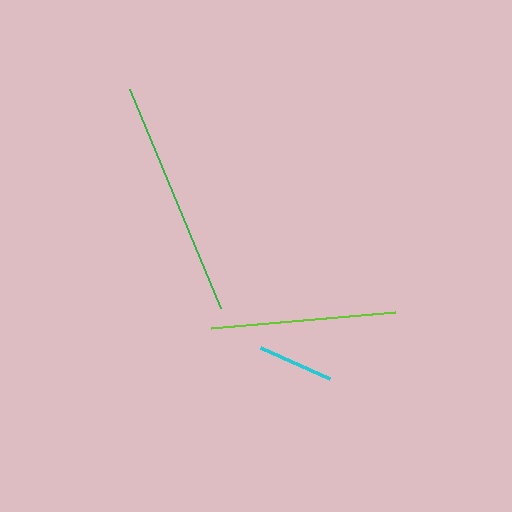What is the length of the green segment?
The green segment is approximately 237 pixels long.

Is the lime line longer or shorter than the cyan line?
The lime line is longer than the cyan line.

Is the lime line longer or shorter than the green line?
The green line is longer than the lime line.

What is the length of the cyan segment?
The cyan segment is approximately 76 pixels long.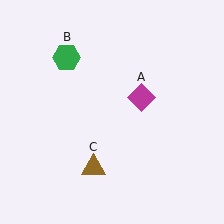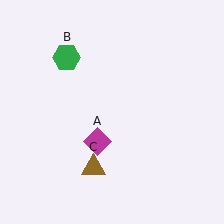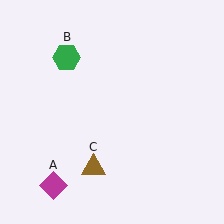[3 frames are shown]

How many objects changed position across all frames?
1 object changed position: magenta diamond (object A).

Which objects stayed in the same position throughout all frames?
Green hexagon (object B) and brown triangle (object C) remained stationary.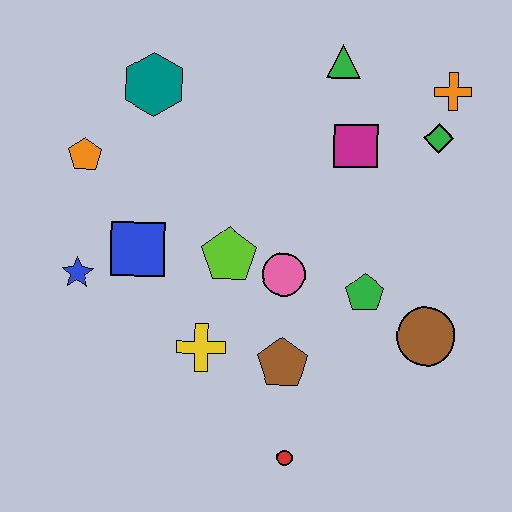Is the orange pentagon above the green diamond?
No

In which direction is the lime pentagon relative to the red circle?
The lime pentagon is above the red circle.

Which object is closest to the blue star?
The blue square is closest to the blue star.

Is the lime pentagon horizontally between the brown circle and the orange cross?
No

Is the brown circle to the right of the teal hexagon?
Yes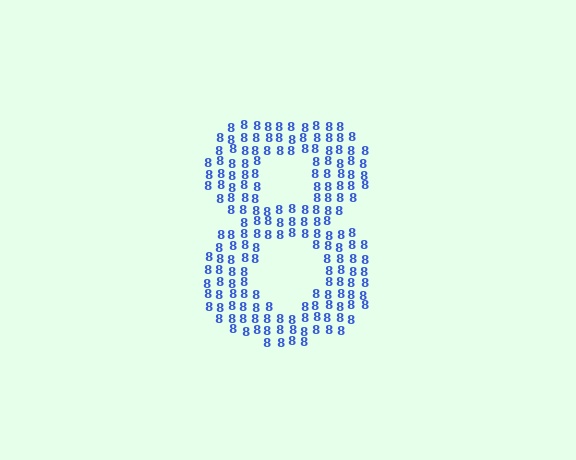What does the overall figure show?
The overall figure shows the digit 8.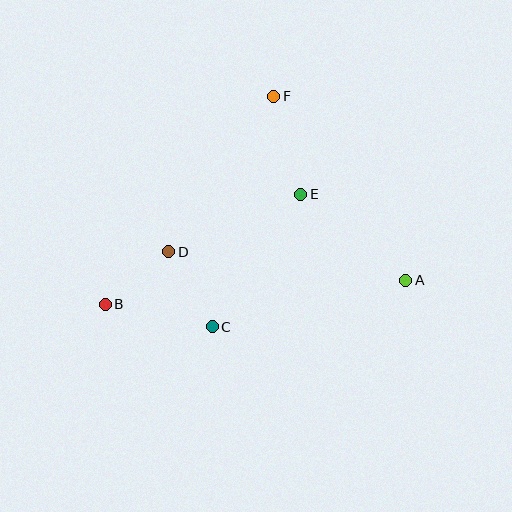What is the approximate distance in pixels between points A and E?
The distance between A and E is approximately 135 pixels.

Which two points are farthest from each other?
Points A and B are farthest from each other.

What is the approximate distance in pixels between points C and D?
The distance between C and D is approximately 87 pixels.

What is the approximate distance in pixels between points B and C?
The distance between B and C is approximately 109 pixels.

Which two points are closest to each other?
Points B and D are closest to each other.